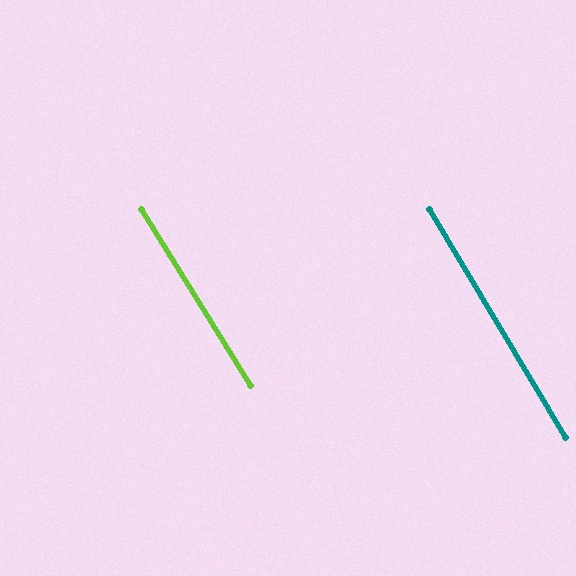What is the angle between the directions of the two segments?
Approximately 1 degree.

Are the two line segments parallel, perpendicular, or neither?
Parallel — their directions differ by only 1.0°.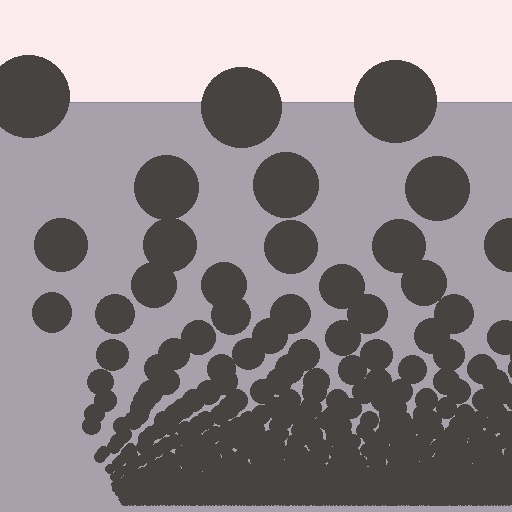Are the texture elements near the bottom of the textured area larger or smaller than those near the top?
Smaller. The gradient is inverted — elements near the bottom are smaller and denser.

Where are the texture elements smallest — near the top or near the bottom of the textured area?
Near the bottom.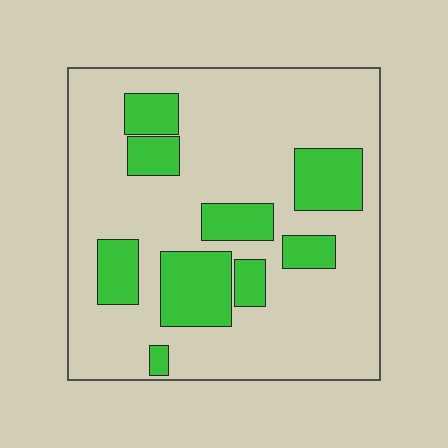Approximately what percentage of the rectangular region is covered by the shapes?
Approximately 25%.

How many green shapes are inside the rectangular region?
9.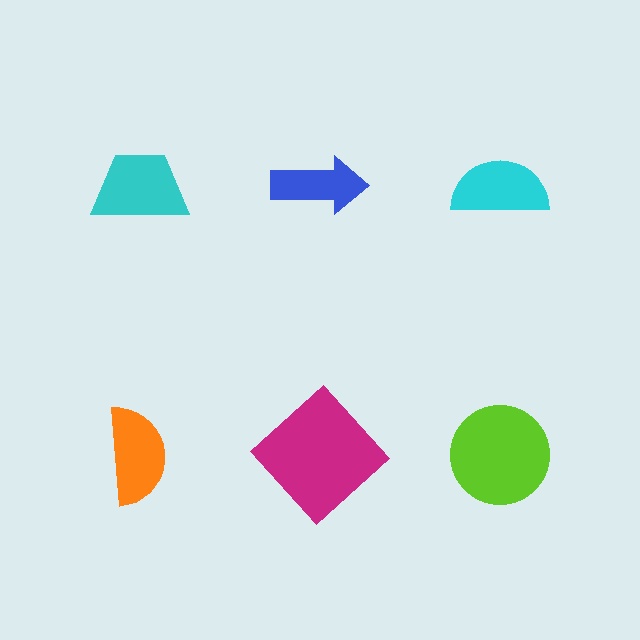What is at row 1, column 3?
A cyan semicircle.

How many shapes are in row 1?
3 shapes.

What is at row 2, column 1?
An orange semicircle.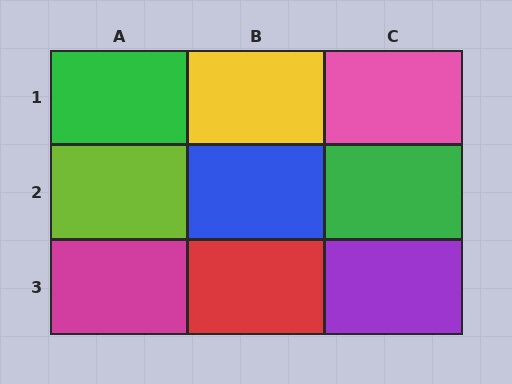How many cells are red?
1 cell is red.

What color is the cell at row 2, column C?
Green.